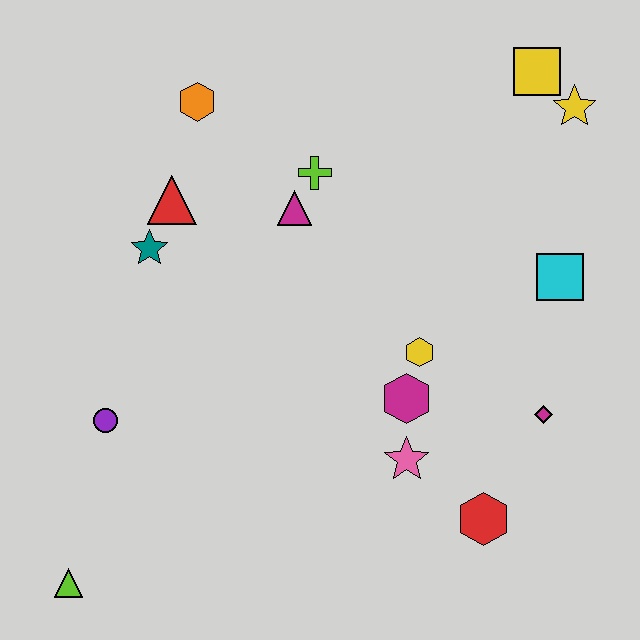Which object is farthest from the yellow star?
The lime triangle is farthest from the yellow star.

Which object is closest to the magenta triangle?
The lime cross is closest to the magenta triangle.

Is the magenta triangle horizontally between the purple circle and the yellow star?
Yes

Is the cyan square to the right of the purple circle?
Yes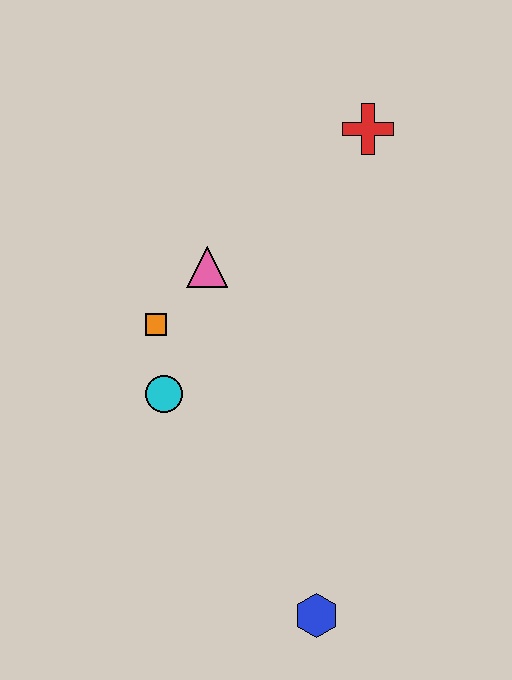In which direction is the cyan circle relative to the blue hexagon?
The cyan circle is above the blue hexagon.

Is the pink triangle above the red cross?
No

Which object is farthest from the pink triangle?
The blue hexagon is farthest from the pink triangle.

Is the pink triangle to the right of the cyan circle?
Yes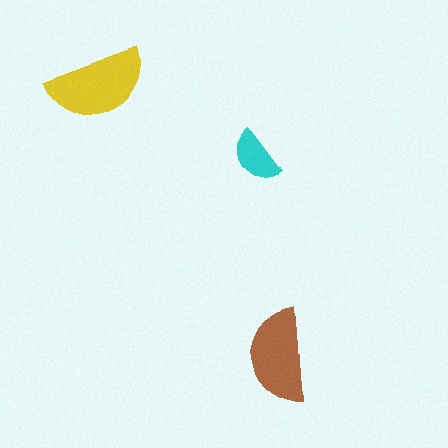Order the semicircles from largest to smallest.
the yellow one, the brown one, the cyan one.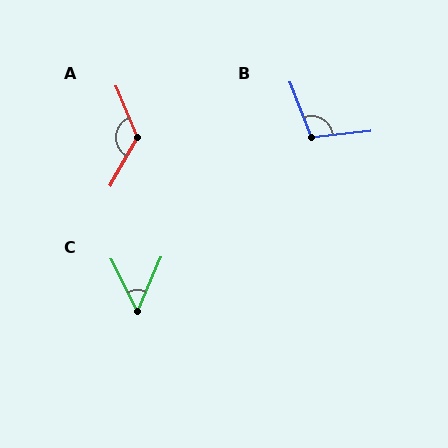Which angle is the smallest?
C, at approximately 50 degrees.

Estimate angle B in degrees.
Approximately 104 degrees.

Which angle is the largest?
A, at approximately 128 degrees.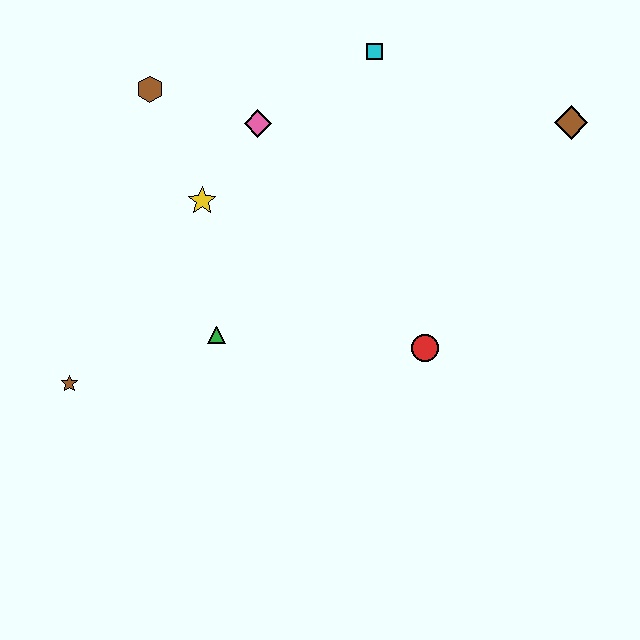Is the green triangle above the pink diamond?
No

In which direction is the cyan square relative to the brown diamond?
The cyan square is to the left of the brown diamond.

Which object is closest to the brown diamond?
The cyan square is closest to the brown diamond.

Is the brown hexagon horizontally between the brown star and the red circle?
Yes